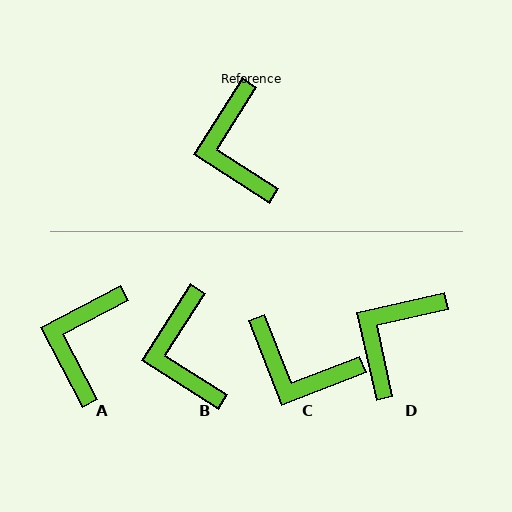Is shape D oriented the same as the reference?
No, it is off by about 45 degrees.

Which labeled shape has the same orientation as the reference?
B.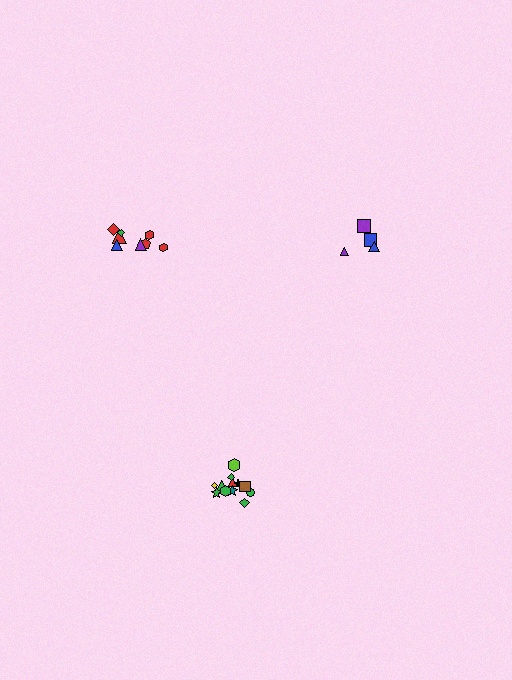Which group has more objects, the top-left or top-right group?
The top-left group.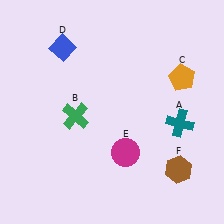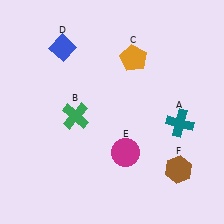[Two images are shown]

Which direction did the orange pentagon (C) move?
The orange pentagon (C) moved left.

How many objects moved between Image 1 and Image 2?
1 object moved between the two images.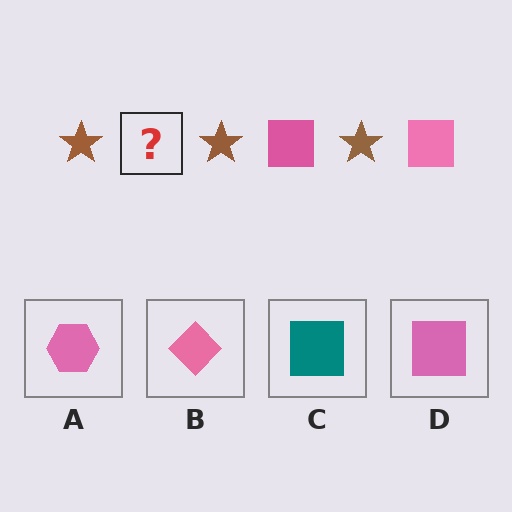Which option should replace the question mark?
Option D.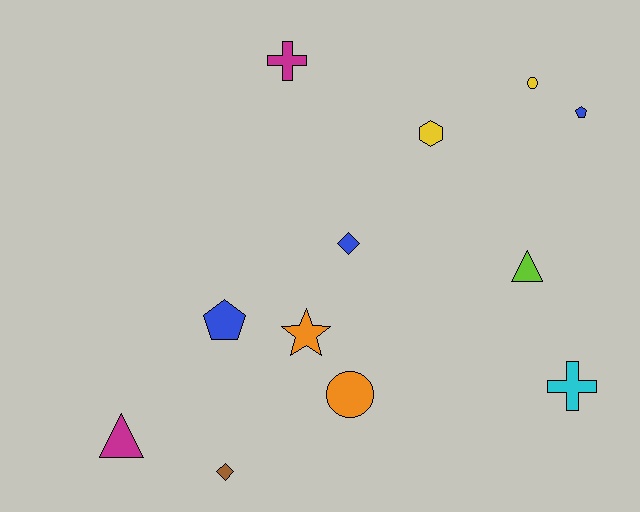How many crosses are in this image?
There are 2 crosses.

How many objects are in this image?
There are 12 objects.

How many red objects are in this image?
There are no red objects.